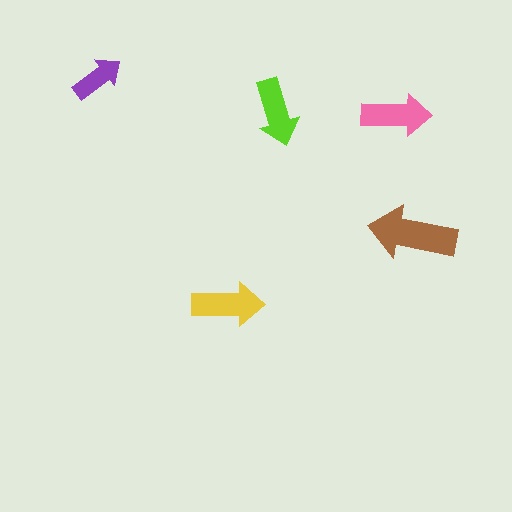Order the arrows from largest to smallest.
the brown one, the yellow one, the pink one, the lime one, the purple one.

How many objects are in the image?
There are 5 objects in the image.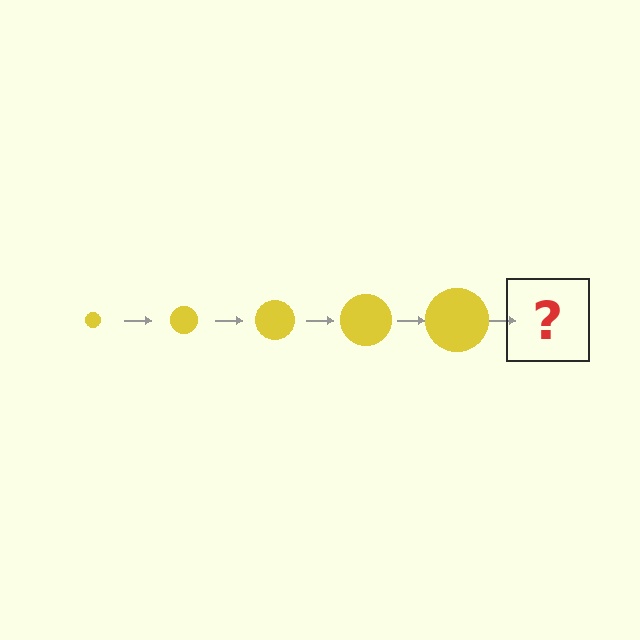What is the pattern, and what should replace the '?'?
The pattern is that the circle gets progressively larger each step. The '?' should be a yellow circle, larger than the previous one.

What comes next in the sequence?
The next element should be a yellow circle, larger than the previous one.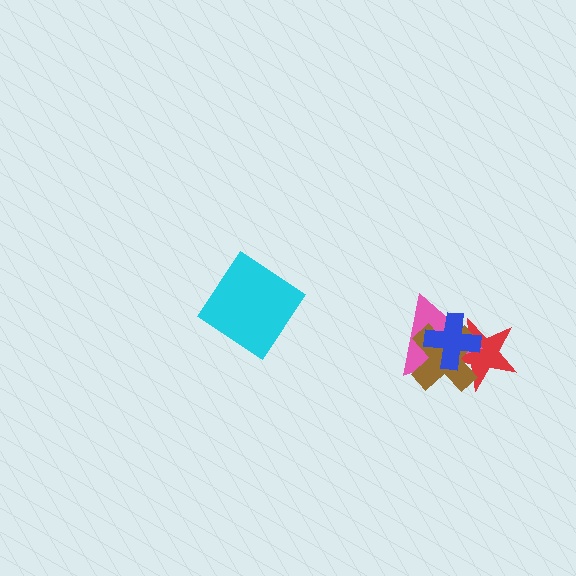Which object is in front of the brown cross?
The blue cross is in front of the brown cross.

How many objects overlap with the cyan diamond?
0 objects overlap with the cyan diamond.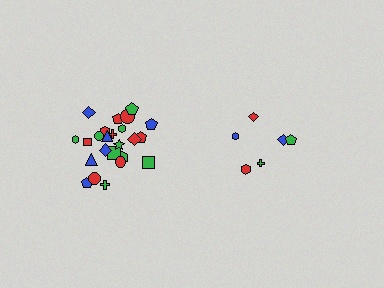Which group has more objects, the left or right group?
The left group.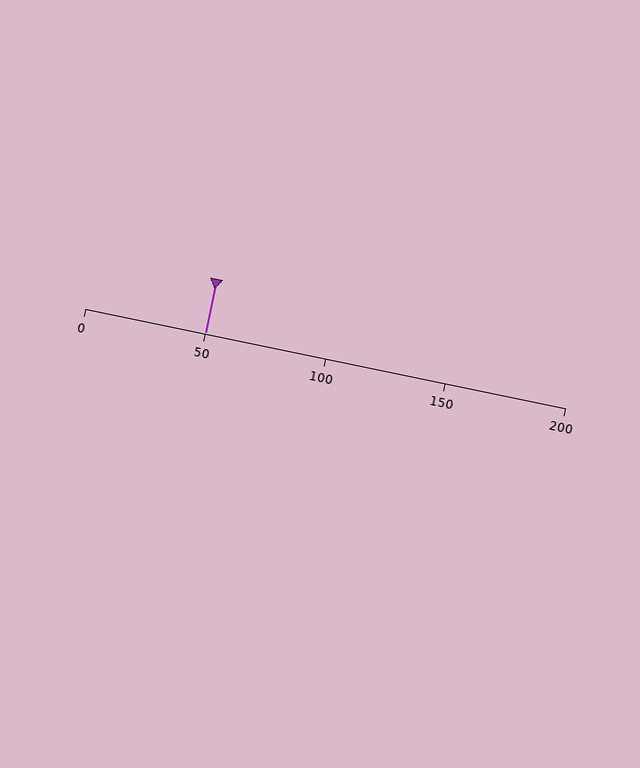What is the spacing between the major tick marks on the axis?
The major ticks are spaced 50 apart.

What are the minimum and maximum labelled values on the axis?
The axis runs from 0 to 200.